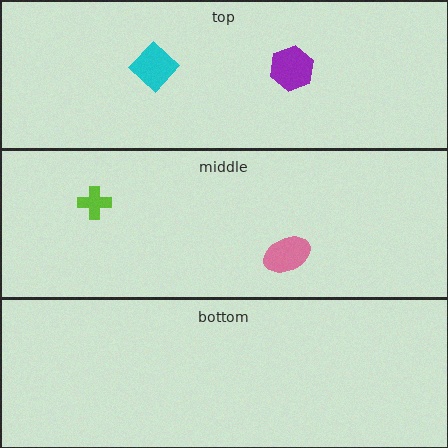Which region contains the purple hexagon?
The top region.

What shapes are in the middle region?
The lime cross, the pink ellipse.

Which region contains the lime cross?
The middle region.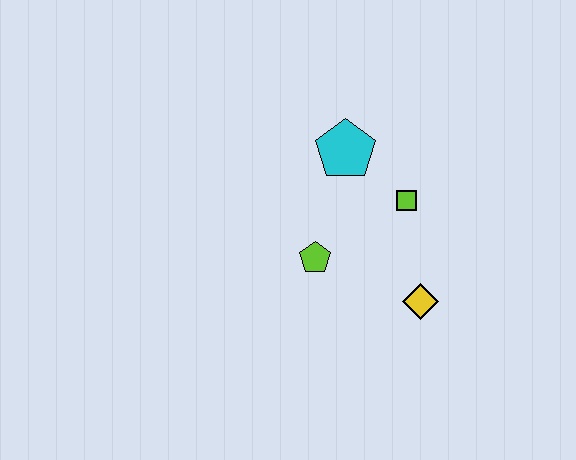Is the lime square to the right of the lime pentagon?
Yes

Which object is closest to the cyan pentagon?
The lime square is closest to the cyan pentagon.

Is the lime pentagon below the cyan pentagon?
Yes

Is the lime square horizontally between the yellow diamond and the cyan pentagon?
Yes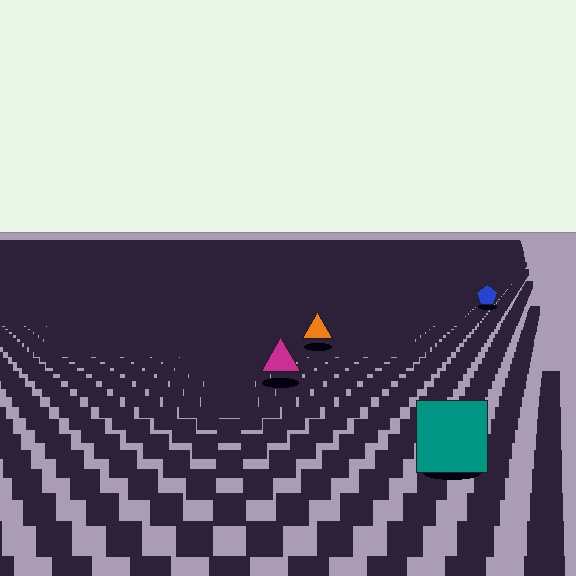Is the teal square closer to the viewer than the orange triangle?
Yes. The teal square is closer — you can tell from the texture gradient: the ground texture is coarser near it.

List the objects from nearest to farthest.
From nearest to farthest: the teal square, the magenta triangle, the orange triangle, the blue pentagon.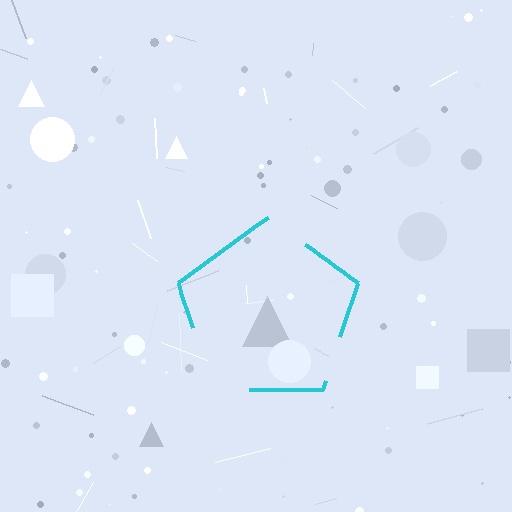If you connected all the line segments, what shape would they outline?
They would outline a pentagon.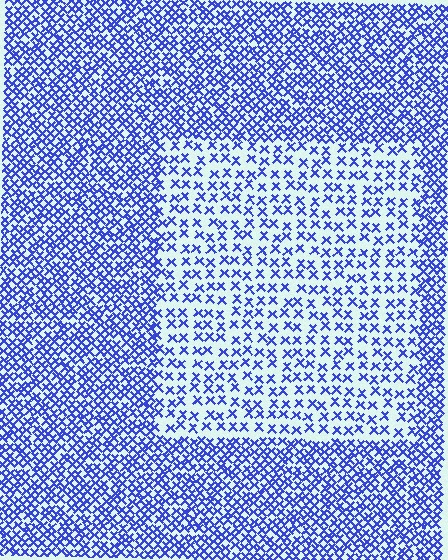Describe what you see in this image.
The image contains small blue elements arranged at two different densities. A rectangle-shaped region is visible where the elements are less densely packed than the surrounding area.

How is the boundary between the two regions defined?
The boundary is defined by a change in element density (approximately 2.1x ratio). All elements are the same color, size, and shape.